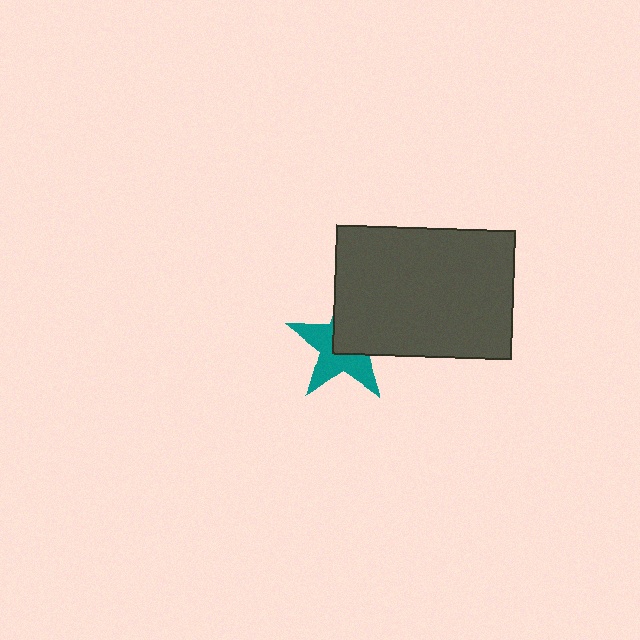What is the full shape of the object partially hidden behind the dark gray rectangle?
The partially hidden object is a teal star.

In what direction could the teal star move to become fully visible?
The teal star could move toward the lower-left. That would shift it out from behind the dark gray rectangle entirely.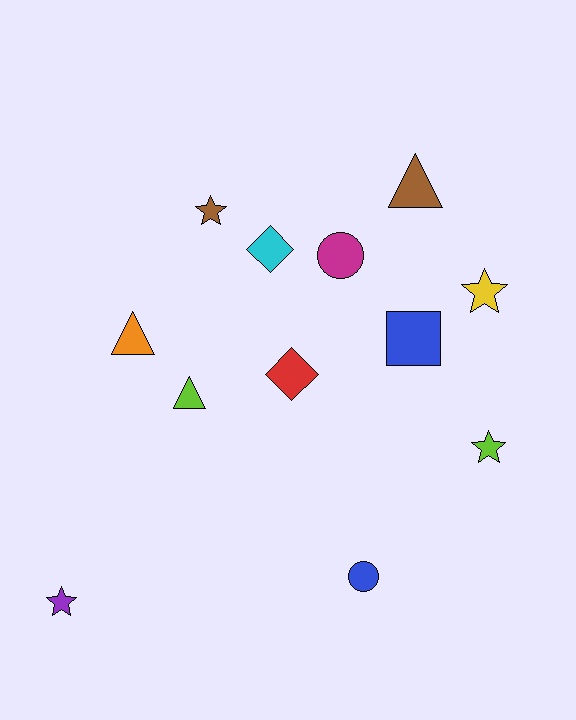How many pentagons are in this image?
There are no pentagons.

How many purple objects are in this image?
There is 1 purple object.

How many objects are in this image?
There are 12 objects.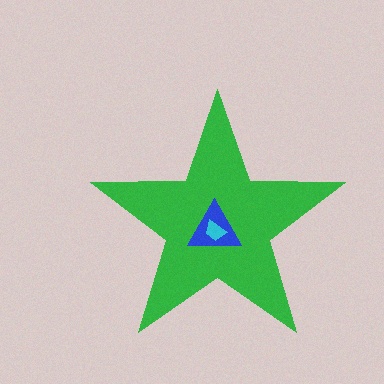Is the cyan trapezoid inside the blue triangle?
Yes.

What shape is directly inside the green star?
The blue triangle.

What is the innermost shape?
The cyan trapezoid.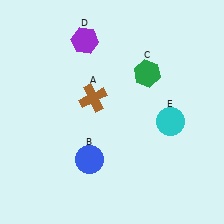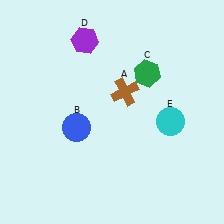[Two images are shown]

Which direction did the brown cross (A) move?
The brown cross (A) moved right.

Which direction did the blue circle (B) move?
The blue circle (B) moved up.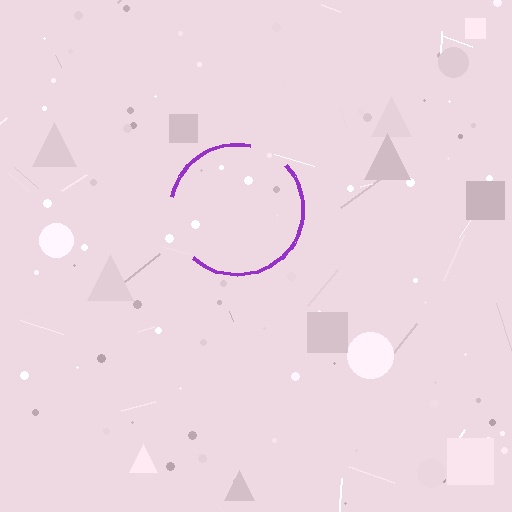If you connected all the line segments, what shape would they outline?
They would outline a circle.